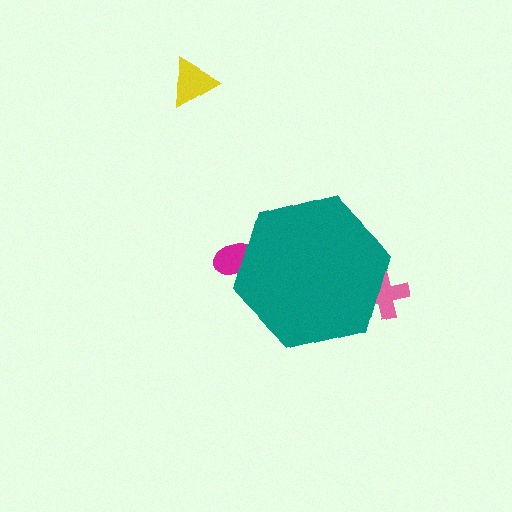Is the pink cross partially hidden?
Yes, the pink cross is partially hidden behind the teal hexagon.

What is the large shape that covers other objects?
A teal hexagon.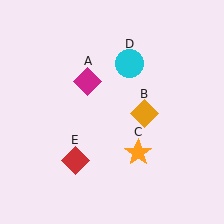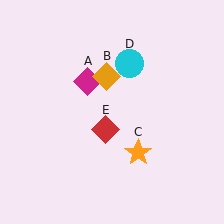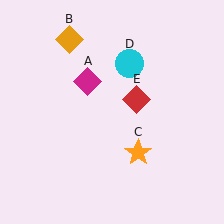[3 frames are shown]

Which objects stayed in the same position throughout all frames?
Magenta diamond (object A) and orange star (object C) and cyan circle (object D) remained stationary.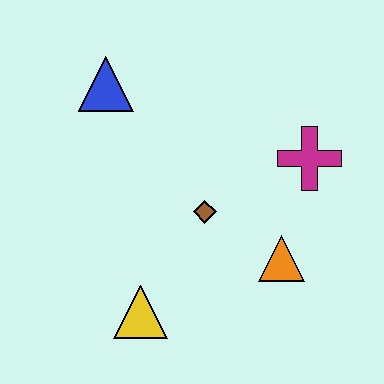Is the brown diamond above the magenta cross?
No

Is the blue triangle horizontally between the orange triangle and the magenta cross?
No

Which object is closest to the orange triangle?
The brown diamond is closest to the orange triangle.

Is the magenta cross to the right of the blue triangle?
Yes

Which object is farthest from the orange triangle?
The blue triangle is farthest from the orange triangle.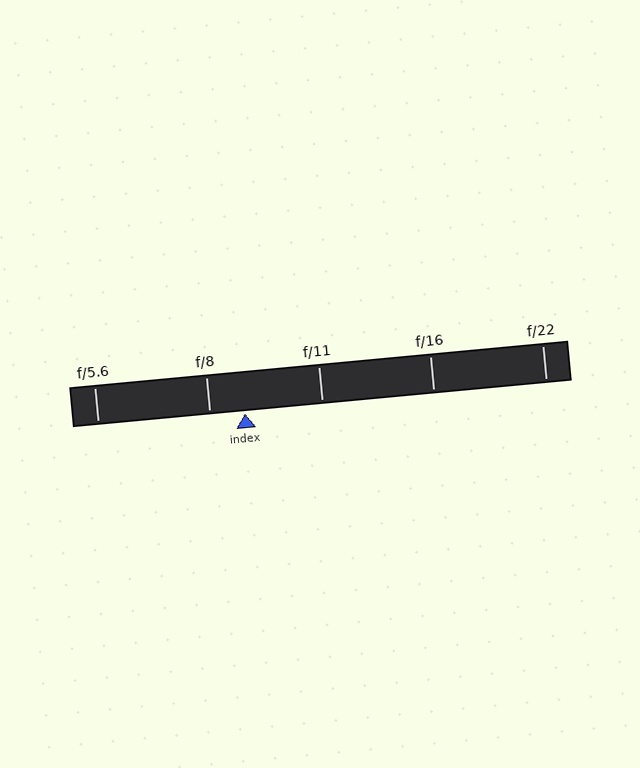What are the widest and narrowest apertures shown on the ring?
The widest aperture shown is f/5.6 and the narrowest is f/22.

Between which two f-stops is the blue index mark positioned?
The index mark is between f/8 and f/11.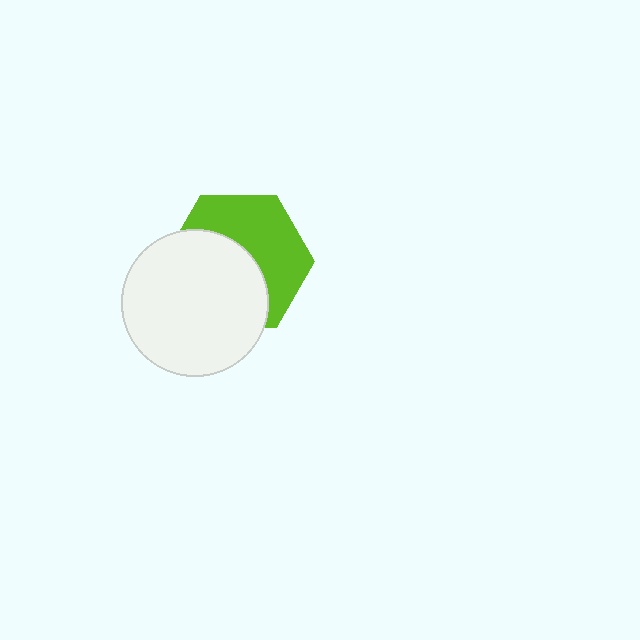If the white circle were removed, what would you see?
You would see the complete lime hexagon.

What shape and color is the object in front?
The object in front is a white circle.